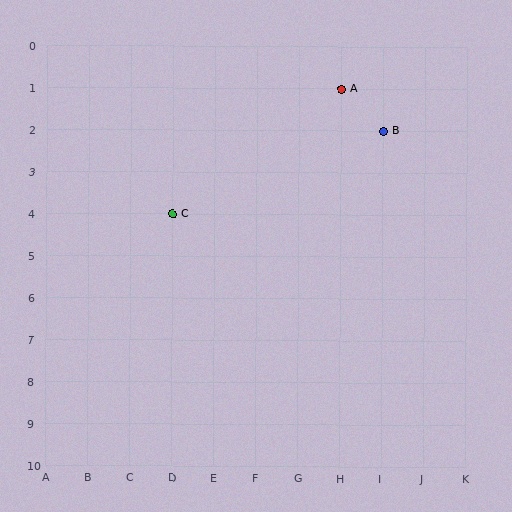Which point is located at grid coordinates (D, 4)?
Point C is at (D, 4).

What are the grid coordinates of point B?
Point B is at grid coordinates (I, 2).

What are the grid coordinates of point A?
Point A is at grid coordinates (H, 1).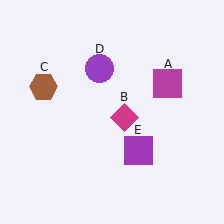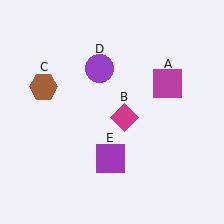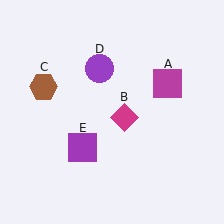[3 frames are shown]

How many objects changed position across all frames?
1 object changed position: purple square (object E).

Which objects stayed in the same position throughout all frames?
Magenta square (object A) and magenta diamond (object B) and brown hexagon (object C) and purple circle (object D) remained stationary.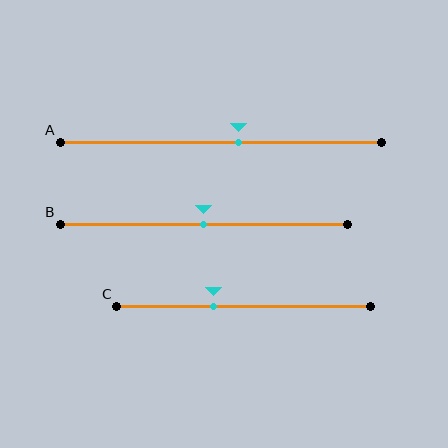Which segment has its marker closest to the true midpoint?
Segment B has its marker closest to the true midpoint.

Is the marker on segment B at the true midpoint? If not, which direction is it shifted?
Yes, the marker on segment B is at the true midpoint.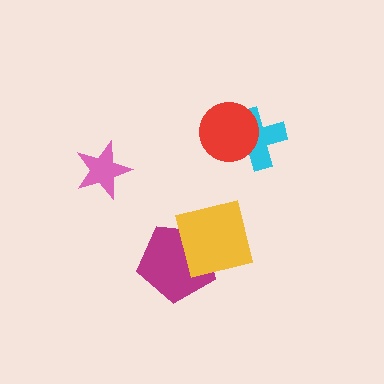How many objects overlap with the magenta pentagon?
1 object overlaps with the magenta pentagon.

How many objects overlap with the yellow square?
1 object overlaps with the yellow square.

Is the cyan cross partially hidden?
Yes, it is partially covered by another shape.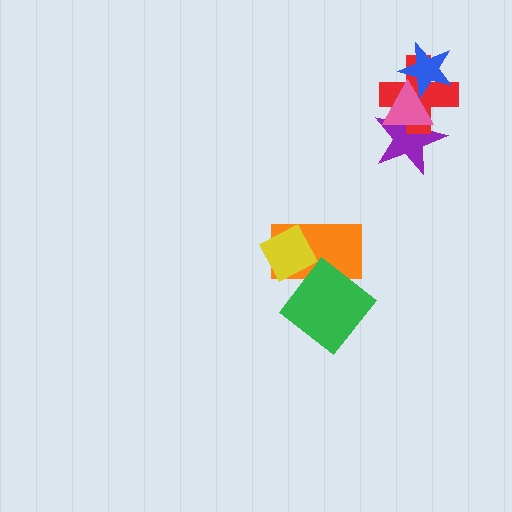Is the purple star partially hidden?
Yes, it is partially covered by another shape.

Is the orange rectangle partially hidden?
Yes, it is partially covered by another shape.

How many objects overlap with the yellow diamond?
2 objects overlap with the yellow diamond.